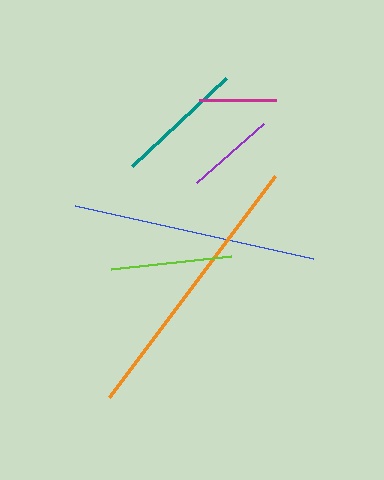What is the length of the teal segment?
The teal segment is approximately 129 pixels long.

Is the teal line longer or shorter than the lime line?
The teal line is longer than the lime line.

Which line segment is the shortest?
The magenta line is the shortest at approximately 77 pixels.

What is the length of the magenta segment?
The magenta segment is approximately 77 pixels long.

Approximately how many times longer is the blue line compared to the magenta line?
The blue line is approximately 3.2 times the length of the magenta line.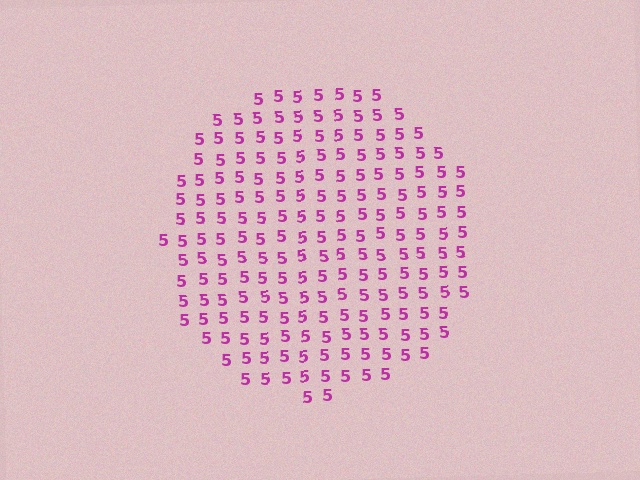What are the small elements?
The small elements are digit 5's.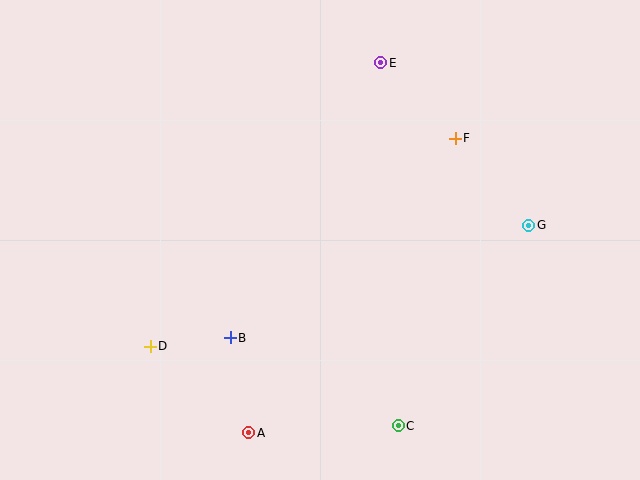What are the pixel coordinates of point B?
Point B is at (230, 338).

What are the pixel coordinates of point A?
Point A is at (249, 433).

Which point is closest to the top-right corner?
Point F is closest to the top-right corner.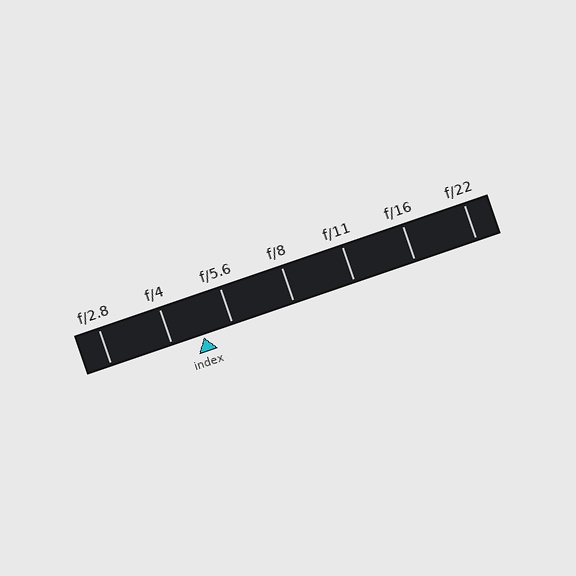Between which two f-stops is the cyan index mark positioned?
The index mark is between f/4 and f/5.6.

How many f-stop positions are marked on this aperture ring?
There are 7 f-stop positions marked.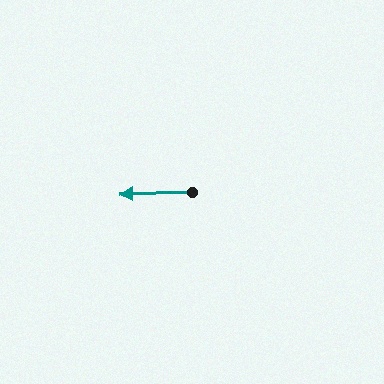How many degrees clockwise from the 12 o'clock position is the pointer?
Approximately 268 degrees.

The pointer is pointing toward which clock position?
Roughly 9 o'clock.